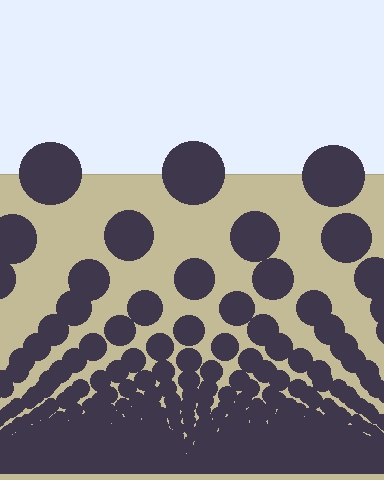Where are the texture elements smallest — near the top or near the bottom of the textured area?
Near the bottom.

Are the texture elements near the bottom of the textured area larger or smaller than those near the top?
Smaller. The gradient is inverted — elements near the bottom are smaller and denser.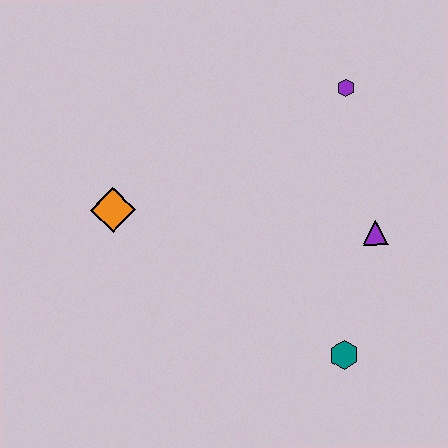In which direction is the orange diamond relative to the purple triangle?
The orange diamond is to the left of the purple triangle.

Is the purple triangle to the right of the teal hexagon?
Yes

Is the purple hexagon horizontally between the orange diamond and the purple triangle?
Yes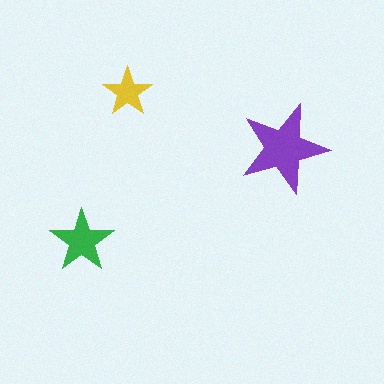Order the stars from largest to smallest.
the purple one, the green one, the yellow one.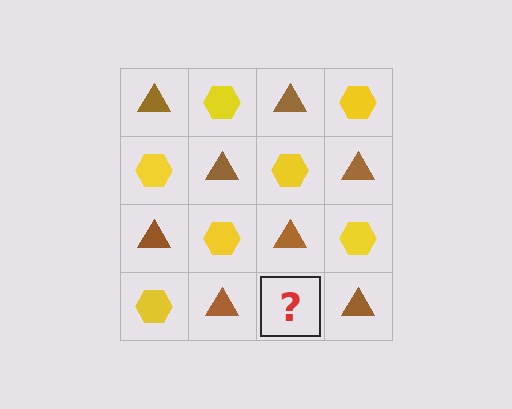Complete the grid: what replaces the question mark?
The question mark should be replaced with a yellow hexagon.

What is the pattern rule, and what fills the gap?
The rule is that it alternates brown triangle and yellow hexagon in a checkerboard pattern. The gap should be filled with a yellow hexagon.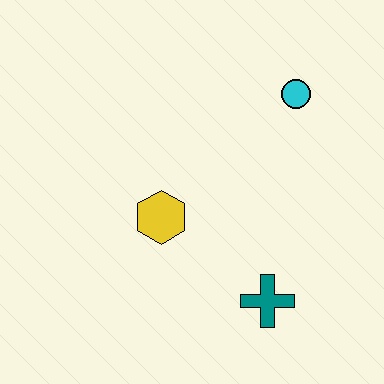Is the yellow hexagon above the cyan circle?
No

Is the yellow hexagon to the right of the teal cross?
No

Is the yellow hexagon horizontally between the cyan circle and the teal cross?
No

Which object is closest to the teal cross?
The yellow hexagon is closest to the teal cross.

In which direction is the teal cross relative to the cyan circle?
The teal cross is below the cyan circle.